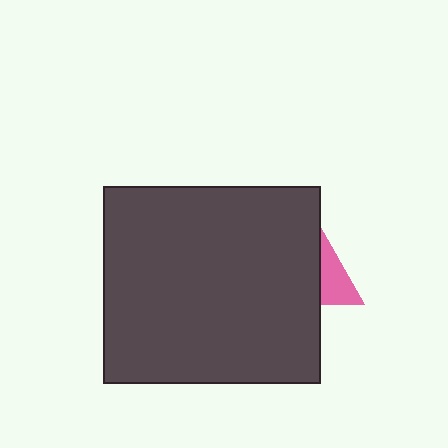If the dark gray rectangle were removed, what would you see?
You would see the complete pink triangle.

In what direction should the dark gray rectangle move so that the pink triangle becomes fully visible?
The dark gray rectangle should move left. That is the shortest direction to clear the overlap and leave the pink triangle fully visible.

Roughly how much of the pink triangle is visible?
A small part of it is visible (roughly 33%).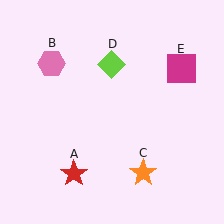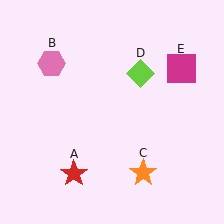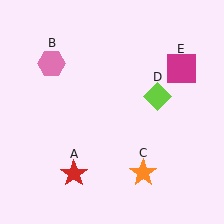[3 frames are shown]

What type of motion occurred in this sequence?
The lime diamond (object D) rotated clockwise around the center of the scene.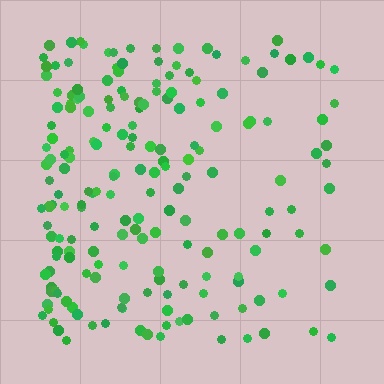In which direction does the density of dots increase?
From right to left, with the left side densest.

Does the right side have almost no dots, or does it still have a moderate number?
Still a moderate number, just noticeably fewer than the left.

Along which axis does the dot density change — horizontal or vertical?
Horizontal.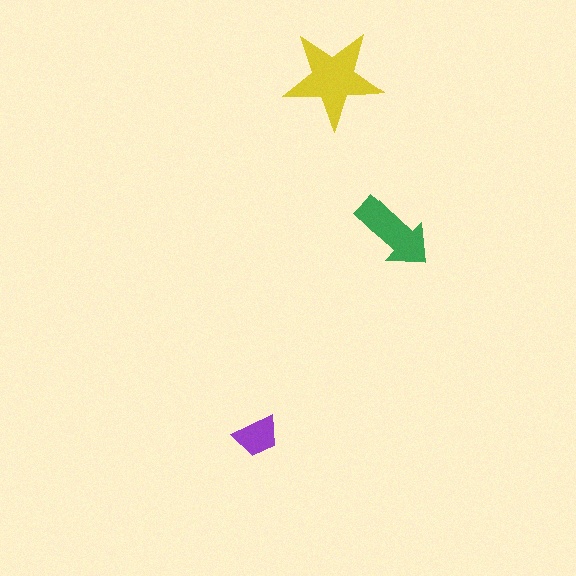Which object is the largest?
The yellow star.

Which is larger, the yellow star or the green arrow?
The yellow star.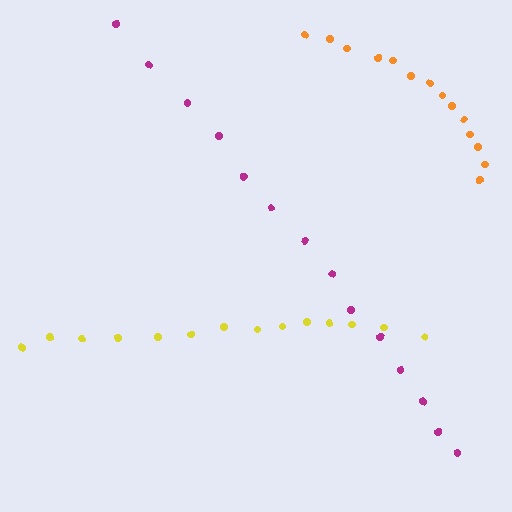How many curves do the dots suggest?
There are 3 distinct paths.